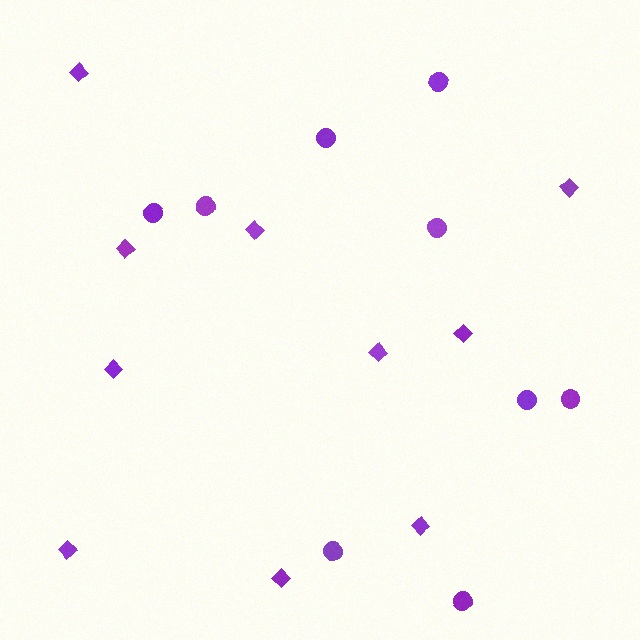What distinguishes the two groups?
There are 2 groups: one group of circles (9) and one group of diamonds (10).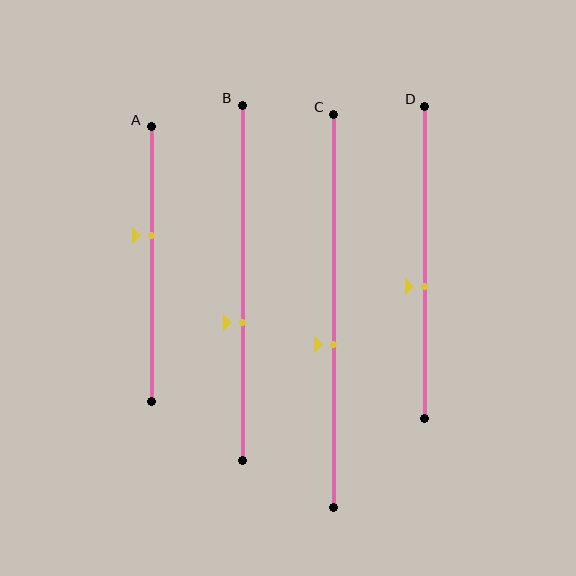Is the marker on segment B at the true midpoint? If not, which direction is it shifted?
No, the marker on segment B is shifted downward by about 11% of the segment length.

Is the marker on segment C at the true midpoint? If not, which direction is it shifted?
No, the marker on segment C is shifted downward by about 9% of the segment length.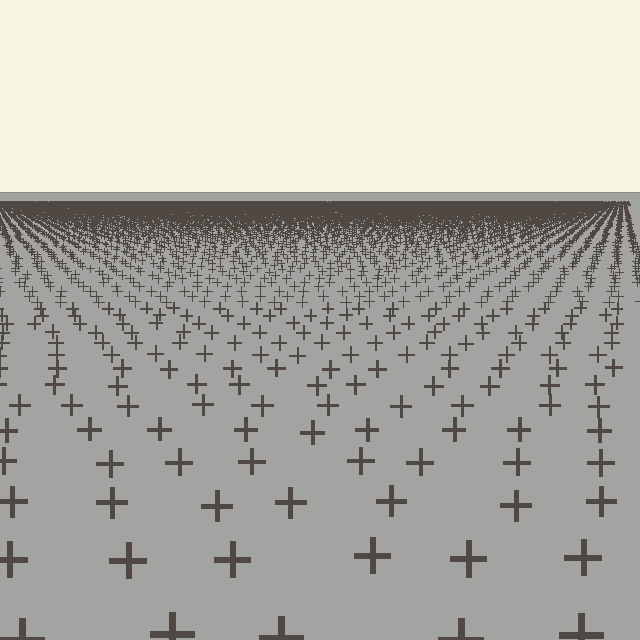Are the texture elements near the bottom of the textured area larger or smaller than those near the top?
Larger. Near the bottom, elements are closer to the viewer and appear at a bigger on-screen size.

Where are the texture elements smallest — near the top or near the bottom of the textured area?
Near the top.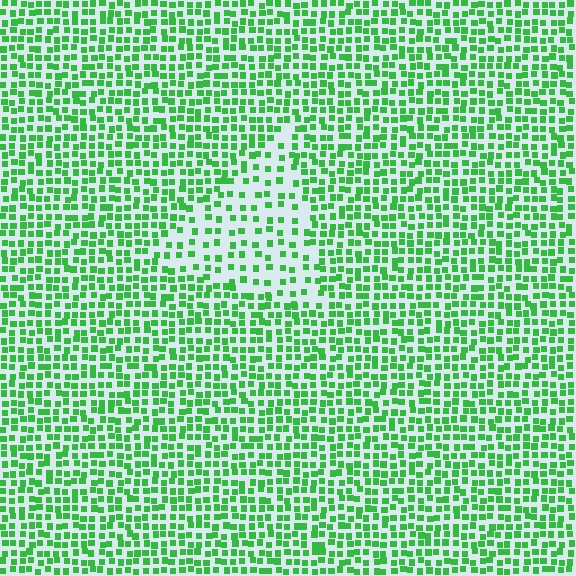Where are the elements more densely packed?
The elements are more densely packed outside the triangle boundary.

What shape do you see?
I see a triangle.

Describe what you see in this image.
The image contains small green elements arranged at two different densities. A triangle-shaped region is visible where the elements are less densely packed than the surrounding area.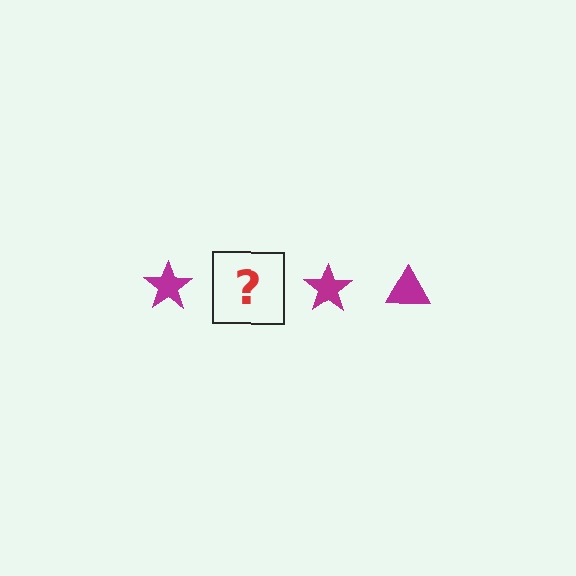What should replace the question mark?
The question mark should be replaced with a magenta triangle.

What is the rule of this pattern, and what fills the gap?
The rule is that the pattern cycles through star, triangle shapes in magenta. The gap should be filled with a magenta triangle.